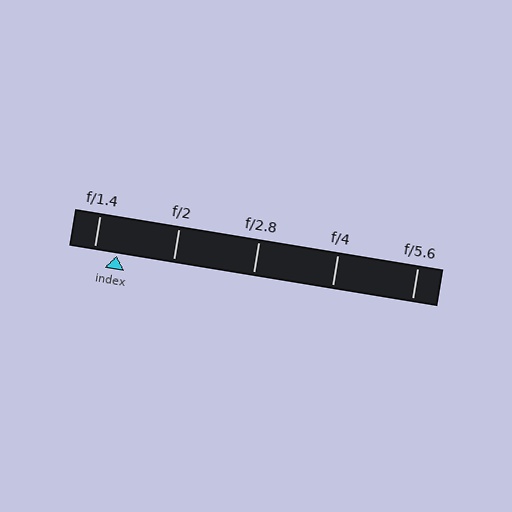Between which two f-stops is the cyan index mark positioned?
The index mark is between f/1.4 and f/2.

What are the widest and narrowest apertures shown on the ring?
The widest aperture shown is f/1.4 and the narrowest is f/5.6.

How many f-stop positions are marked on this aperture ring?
There are 5 f-stop positions marked.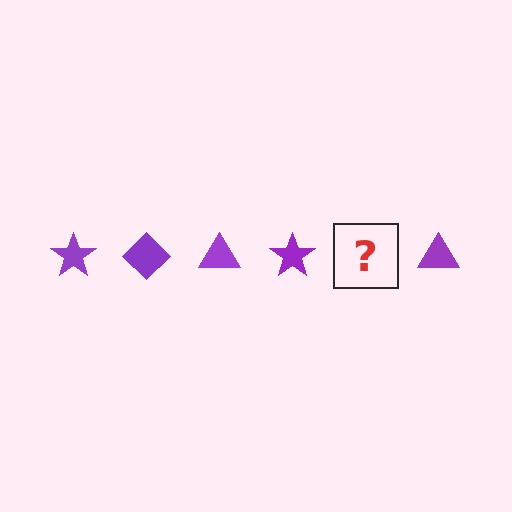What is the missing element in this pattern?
The missing element is a purple diamond.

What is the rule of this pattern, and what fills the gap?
The rule is that the pattern cycles through star, diamond, triangle shapes in purple. The gap should be filled with a purple diamond.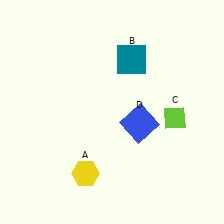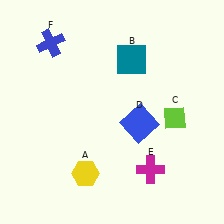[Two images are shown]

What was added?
A magenta cross (E), a blue cross (F) were added in Image 2.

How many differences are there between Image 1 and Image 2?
There are 2 differences between the two images.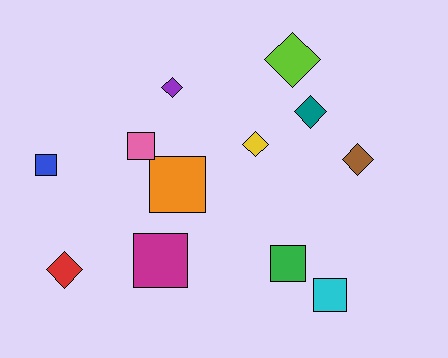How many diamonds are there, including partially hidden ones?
There are 6 diamonds.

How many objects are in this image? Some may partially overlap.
There are 12 objects.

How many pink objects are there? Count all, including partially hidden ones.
There is 1 pink object.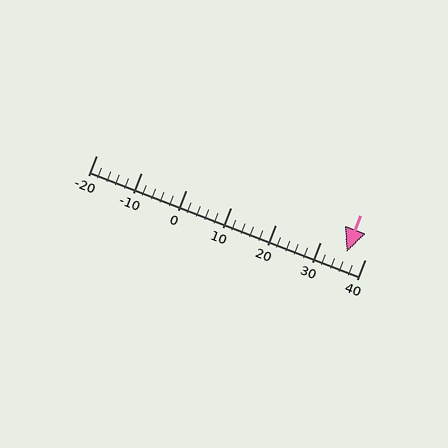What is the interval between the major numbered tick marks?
The major tick marks are spaced 10 units apart.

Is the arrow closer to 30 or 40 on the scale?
The arrow is closer to 40.